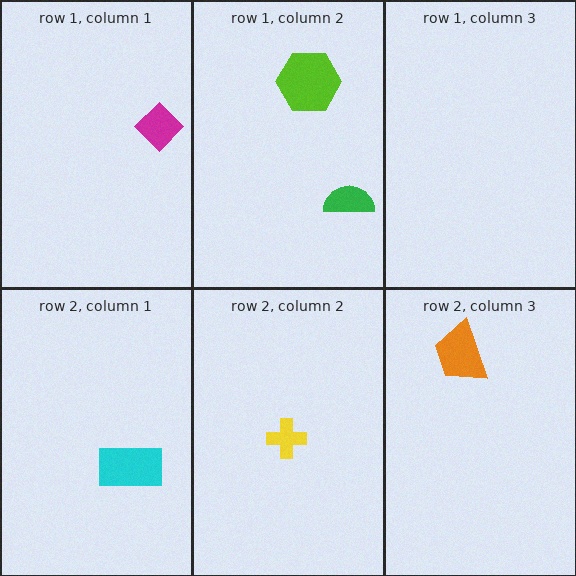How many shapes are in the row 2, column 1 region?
1.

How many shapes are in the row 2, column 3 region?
1.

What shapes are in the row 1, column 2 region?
The lime hexagon, the green semicircle.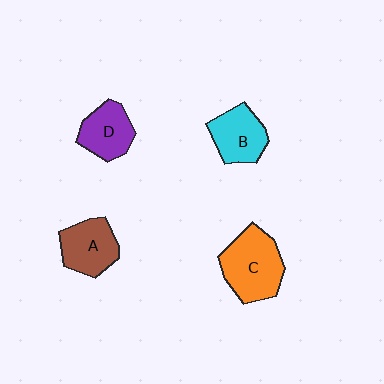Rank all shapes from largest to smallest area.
From largest to smallest: C (orange), A (brown), B (cyan), D (purple).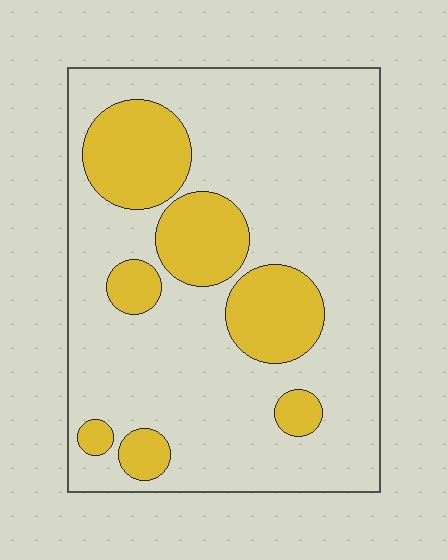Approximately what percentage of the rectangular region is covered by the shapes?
Approximately 25%.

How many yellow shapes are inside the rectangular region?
7.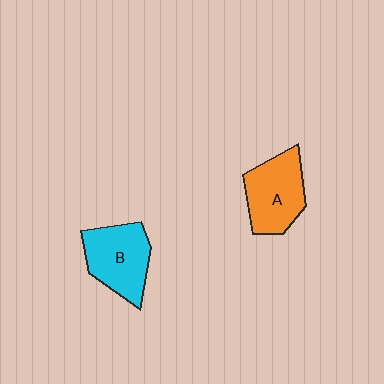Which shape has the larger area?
Shape B (cyan).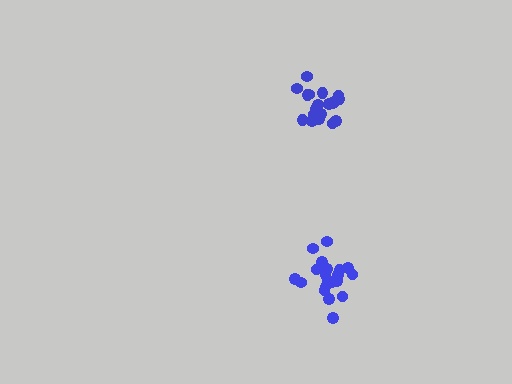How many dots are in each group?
Group 1: 19 dots, Group 2: 20 dots (39 total).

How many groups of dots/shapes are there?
There are 2 groups.